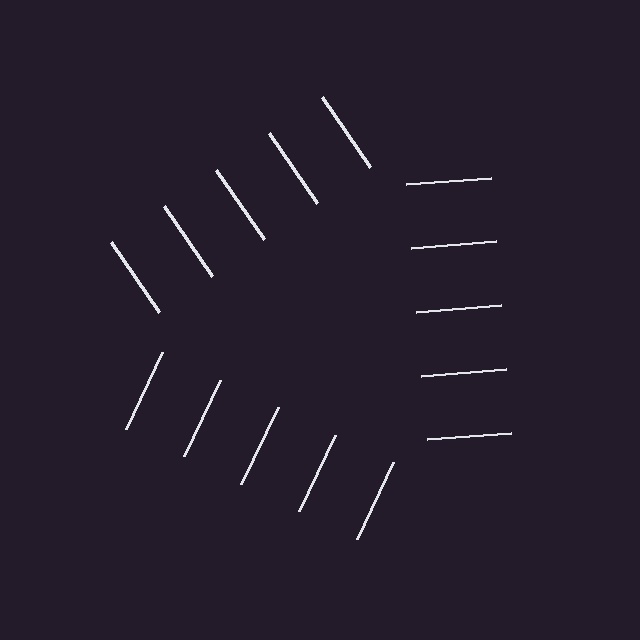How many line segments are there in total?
15 — 5 along each of the 3 edges.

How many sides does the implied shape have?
3 sides — the line-ends trace a triangle.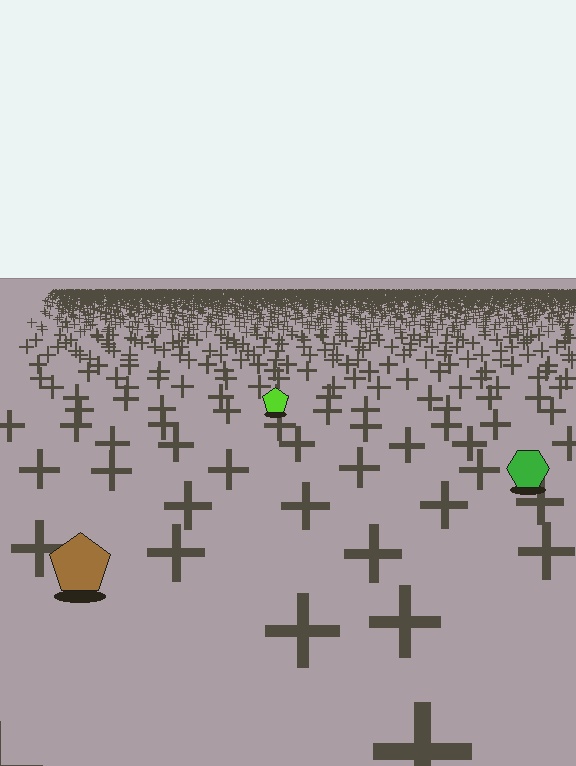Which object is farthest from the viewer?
The lime pentagon is farthest from the viewer. It appears smaller and the ground texture around it is denser.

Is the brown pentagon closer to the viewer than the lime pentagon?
Yes. The brown pentagon is closer — you can tell from the texture gradient: the ground texture is coarser near it.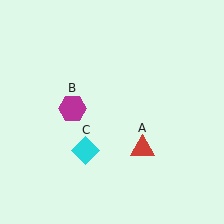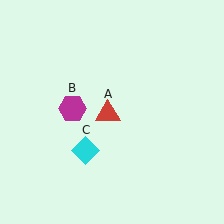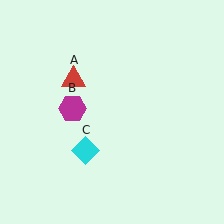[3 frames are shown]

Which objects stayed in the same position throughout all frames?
Magenta hexagon (object B) and cyan diamond (object C) remained stationary.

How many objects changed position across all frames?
1 object changed position: red triangle (object A).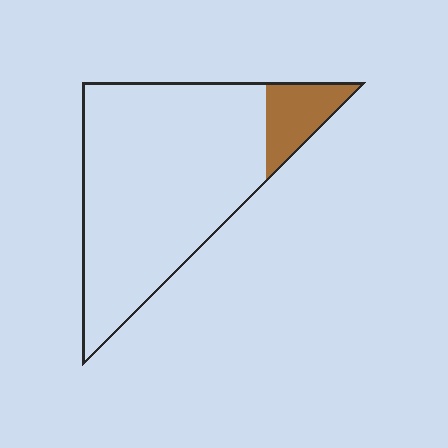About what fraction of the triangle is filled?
About one eighth (1/8).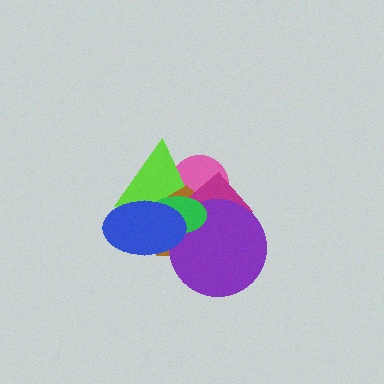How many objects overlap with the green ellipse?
6 objects overlap with the green ellipse.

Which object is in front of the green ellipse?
The blue ellipse is in front of the green ellipse.